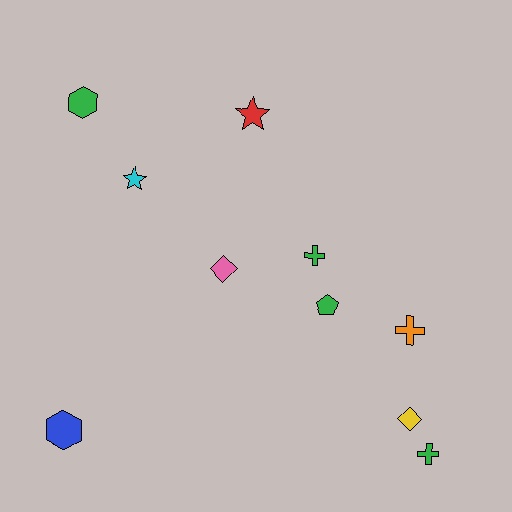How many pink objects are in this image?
There is 1 pink object.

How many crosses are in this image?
There are 3 crosses.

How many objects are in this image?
There are 10 objects.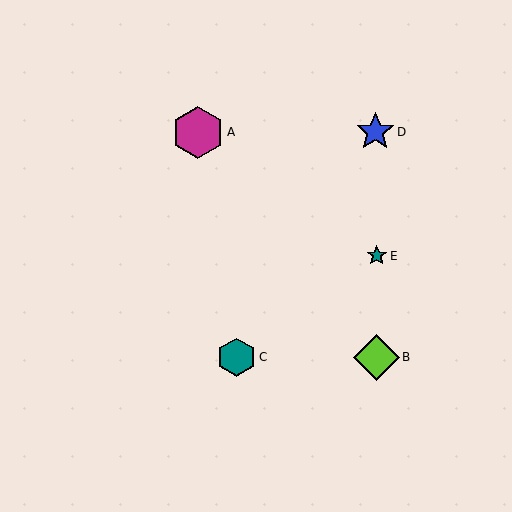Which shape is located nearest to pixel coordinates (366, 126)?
The blue star (labeled D) at (375, 132) is nearest to that location.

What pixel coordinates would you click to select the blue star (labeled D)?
Click at (375, 132) to select the blue star D.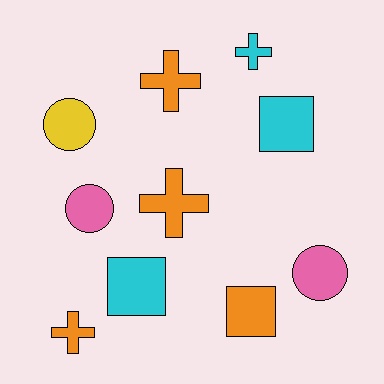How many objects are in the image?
There are 10 objects.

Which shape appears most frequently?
Cross, with 4 objects.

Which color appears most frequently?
Orange, with 4 objects.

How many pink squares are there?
There are no pink squares.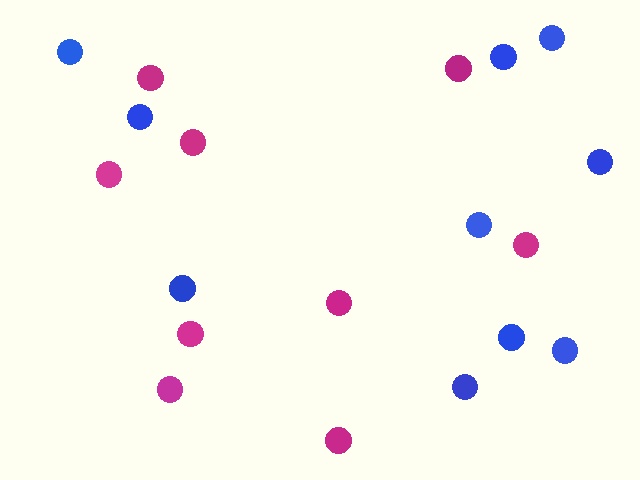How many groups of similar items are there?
There are 2 groups: one group of blue circles (10) and one group of magenta circles (9).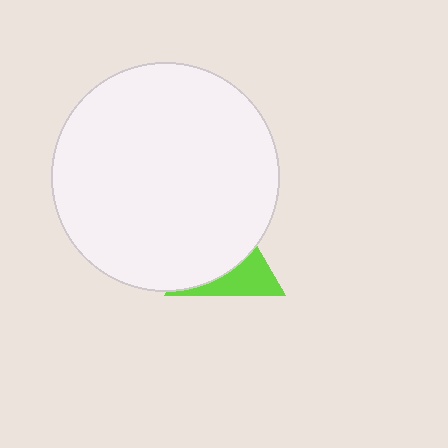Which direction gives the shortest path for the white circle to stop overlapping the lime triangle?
Moving toward the upper-left gives the shortest separation.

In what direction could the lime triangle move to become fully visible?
The lime triangle could move toward the lower-right. That would shift it out from behind the white circle entirely.